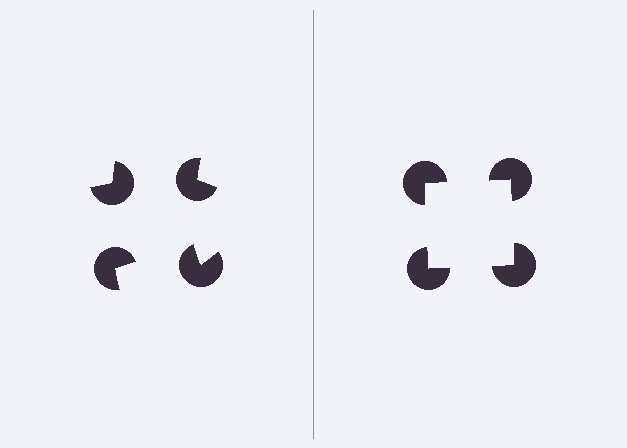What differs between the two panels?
The pac-man discs are positioned identically on both sides; only the wedge orientations differ. On the right they align to a square; on the left they are misaligned.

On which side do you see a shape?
An illusory square appears on the right side. On the left side the wedge cuts are rotated, so no coherent shape forms.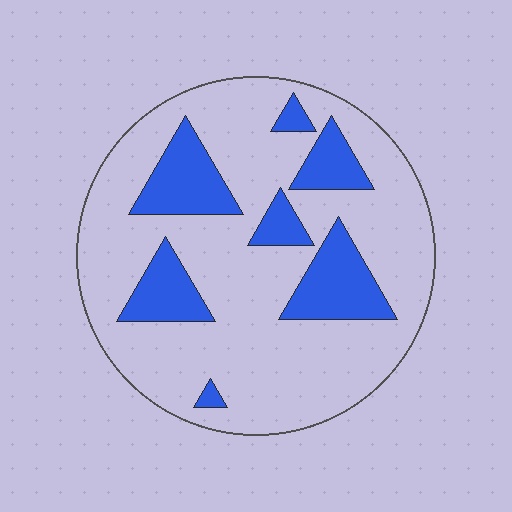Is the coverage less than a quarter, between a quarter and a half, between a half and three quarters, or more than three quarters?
Less than a quarter.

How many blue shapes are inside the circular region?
7.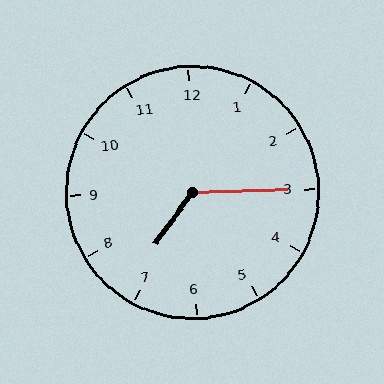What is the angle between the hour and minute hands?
Approximately 128 degrees.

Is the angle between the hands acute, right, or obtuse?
It is obtuse.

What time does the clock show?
7:15.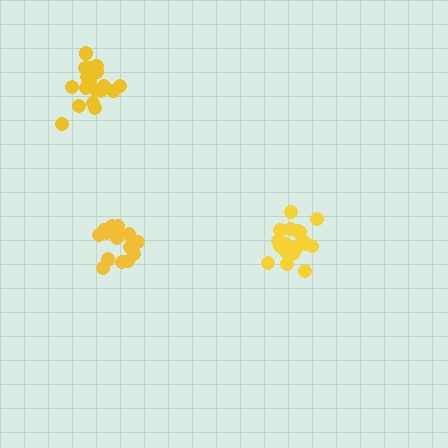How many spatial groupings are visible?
There are 3 spatial groupings.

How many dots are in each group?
Group 1: 19 dots, Group 2: 19 dots, Group 3: 20 dots (58 total).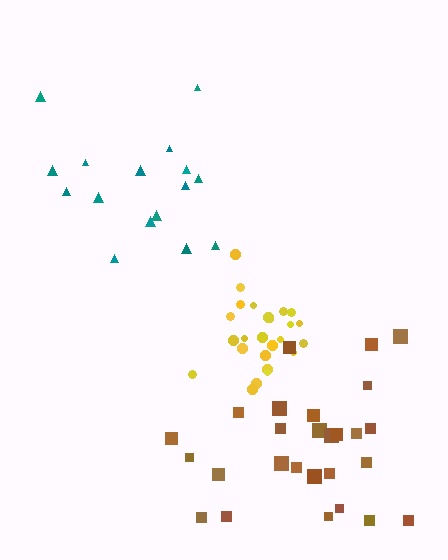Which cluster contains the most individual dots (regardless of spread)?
Brown (27).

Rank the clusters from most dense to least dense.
yellow, brown, teal.